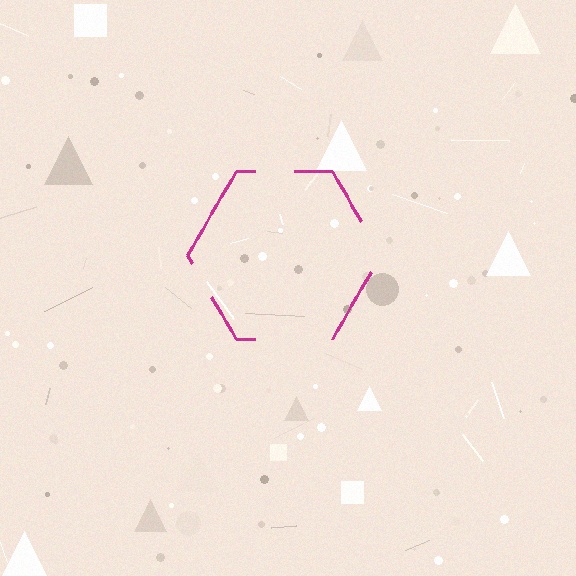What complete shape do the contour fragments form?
The contour fragments form a hexagon.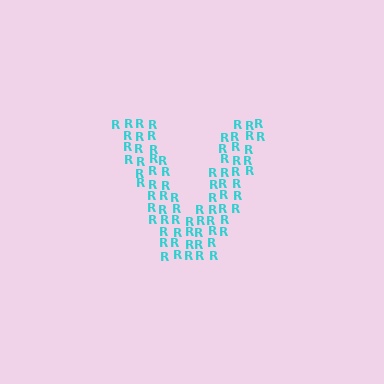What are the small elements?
The small elements are letter R's.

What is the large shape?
The large shape is the letter V.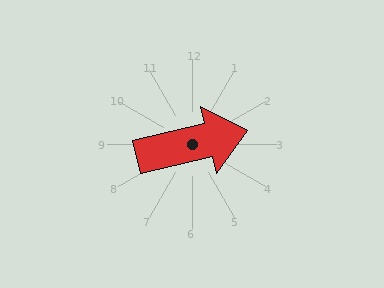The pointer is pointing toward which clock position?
Roughly 3 o'clock.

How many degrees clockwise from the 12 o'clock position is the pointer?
Approximately 77 degrees.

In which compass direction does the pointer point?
East.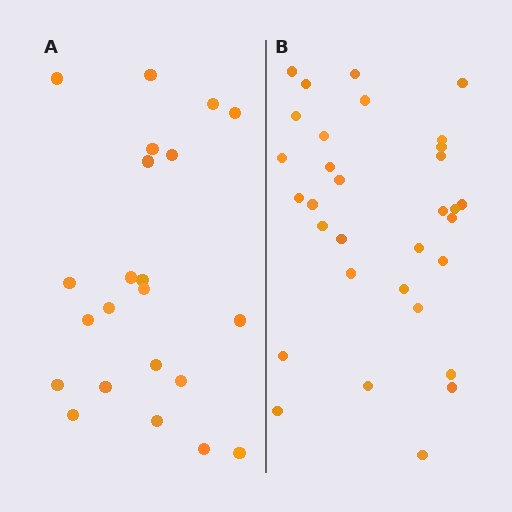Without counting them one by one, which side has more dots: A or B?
Region B (the right region) has more dots.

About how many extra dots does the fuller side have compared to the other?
Region B has roughly 10 or so more dots than region A.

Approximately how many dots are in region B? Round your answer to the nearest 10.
About 30 dots. (The exact count is 32, which rounds to 30.)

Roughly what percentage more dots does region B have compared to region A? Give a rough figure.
About 45% more.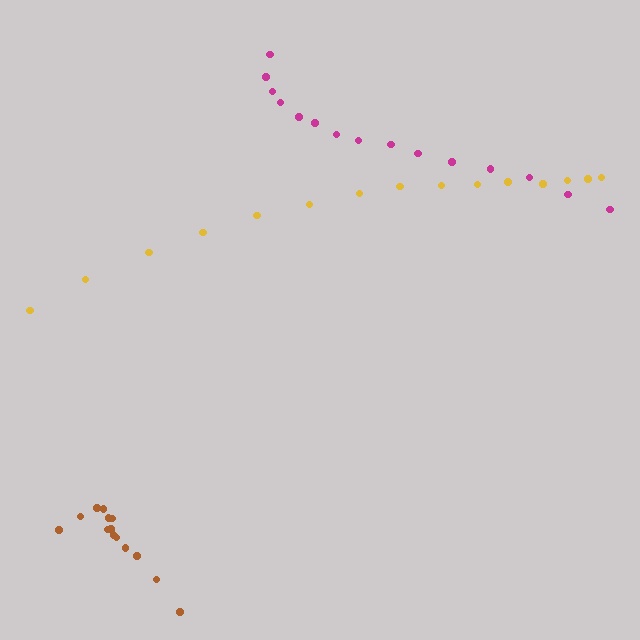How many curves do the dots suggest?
There are 3 distinct paths.